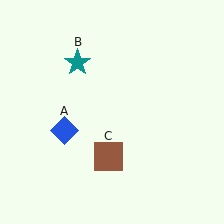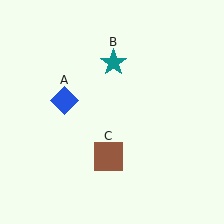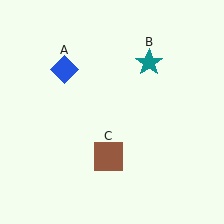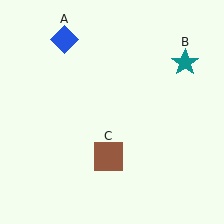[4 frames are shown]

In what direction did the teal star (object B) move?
The teal star (object B) moved right.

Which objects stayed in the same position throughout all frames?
Brown square (object C) remained stationary.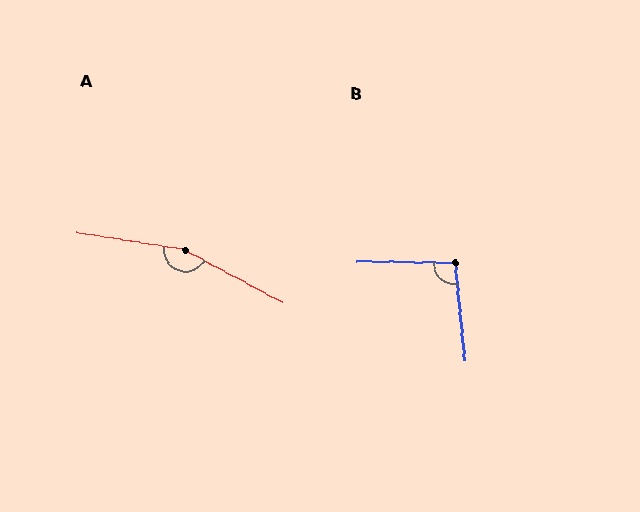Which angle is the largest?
A, at approximately 161 degrees.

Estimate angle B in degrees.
Approximately 97 degrees.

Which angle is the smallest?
B, at approximately 97 degrees.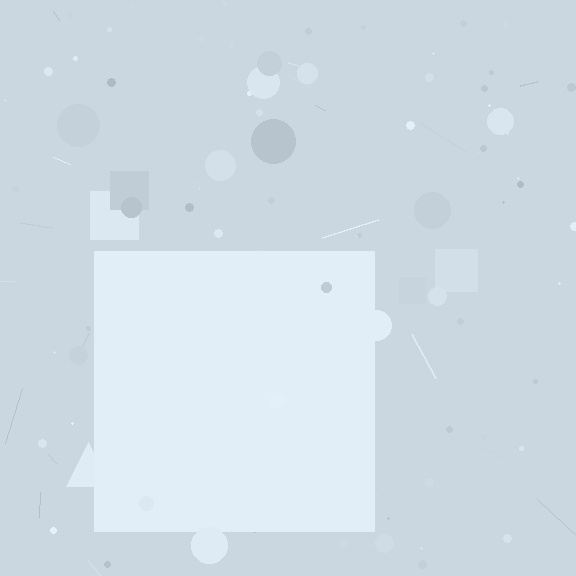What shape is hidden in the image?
A square is hidden in the image.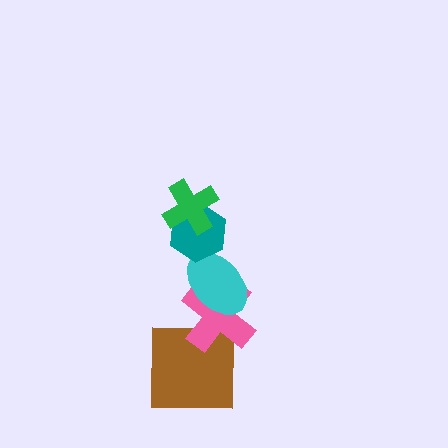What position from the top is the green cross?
The green cross is 1st from the top.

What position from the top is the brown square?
The brown square is 5th from the top.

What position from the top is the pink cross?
The pink cross is 4th from the top.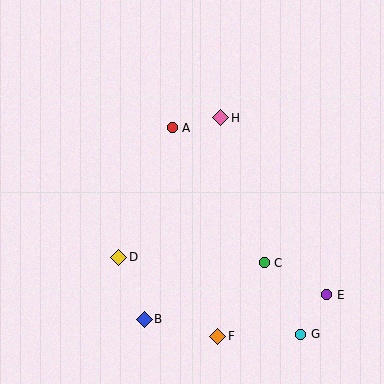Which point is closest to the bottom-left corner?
Point B is closest to the bottom-left corner.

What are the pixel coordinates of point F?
Point F is at (218, 336).